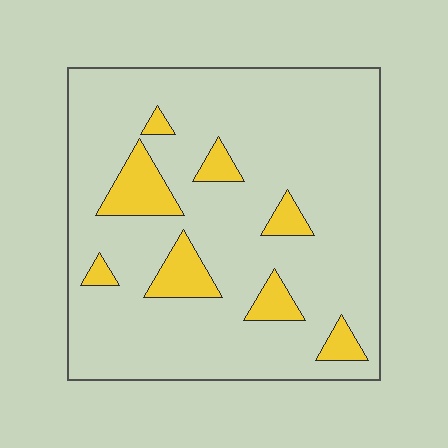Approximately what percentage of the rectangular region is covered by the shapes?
Approximately 15%.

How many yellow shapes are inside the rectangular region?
8.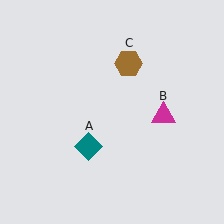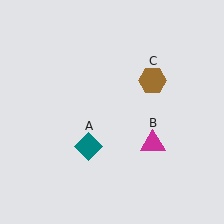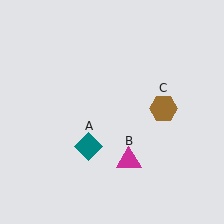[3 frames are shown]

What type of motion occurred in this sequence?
The magenta triangle (object B), brown hexagon (object C) rotated clockwise around the center of the scene.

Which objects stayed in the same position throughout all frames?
Teal diamond (object A) remained stationary.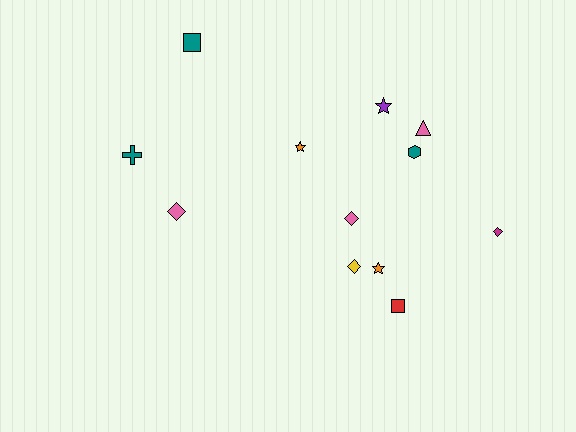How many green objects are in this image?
There are no green objects.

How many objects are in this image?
There are 12 objects.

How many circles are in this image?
There are no circles.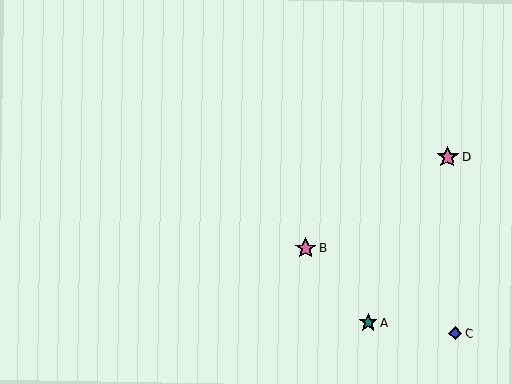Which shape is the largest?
The pink star (labeled D) is the largest.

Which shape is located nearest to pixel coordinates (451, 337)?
The blue diamond (labeled C) at (455, 333) is nearest to that location.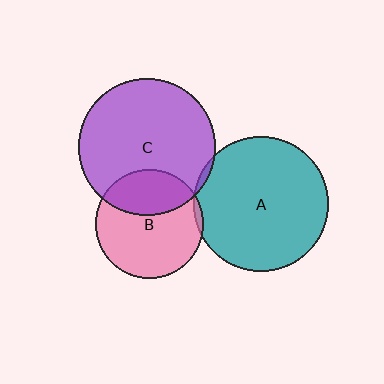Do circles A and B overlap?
Yes.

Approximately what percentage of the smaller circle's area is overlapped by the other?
Approximately 5%.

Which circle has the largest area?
Circle C (purple).